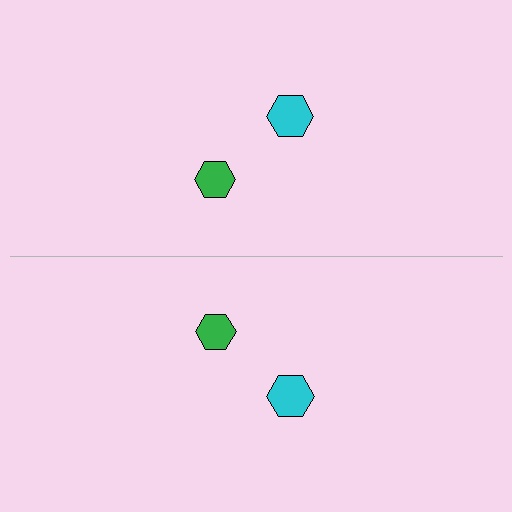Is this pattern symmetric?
Yes, this pattern has bilateral (reflection) symmetry.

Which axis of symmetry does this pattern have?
The pattern has a horizontal axis of symmetry running through the center of the image.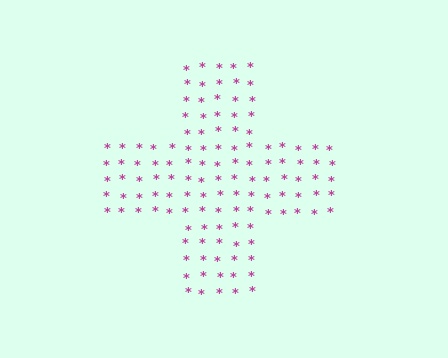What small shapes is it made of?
It is made of small asterisks.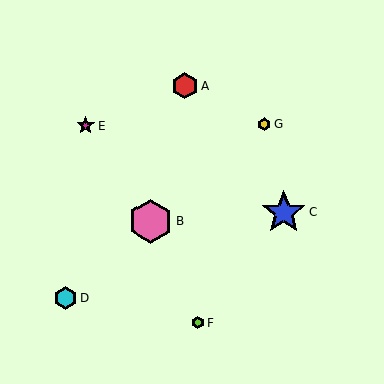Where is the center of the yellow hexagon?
The center of the yellow hexagon is at (264, 124).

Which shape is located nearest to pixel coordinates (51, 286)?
The cyan hexagon (labeled D) at (65, 298) is nearest to that location.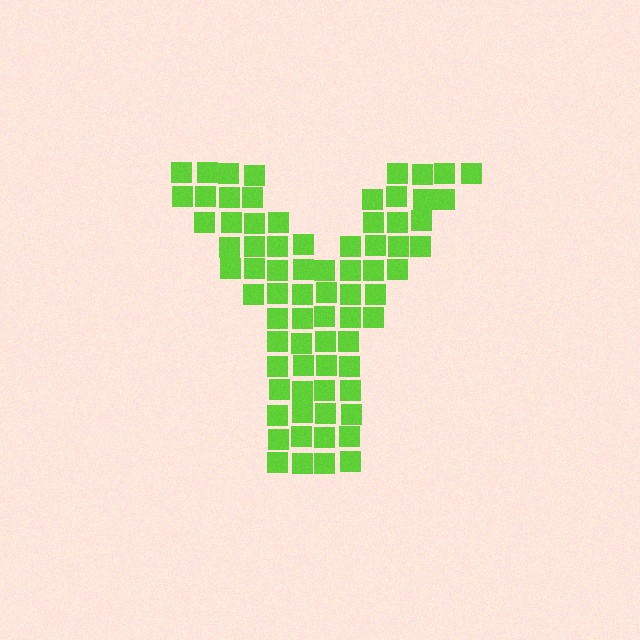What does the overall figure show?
The overall figure shows the letter Y.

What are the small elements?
The small elements are squares.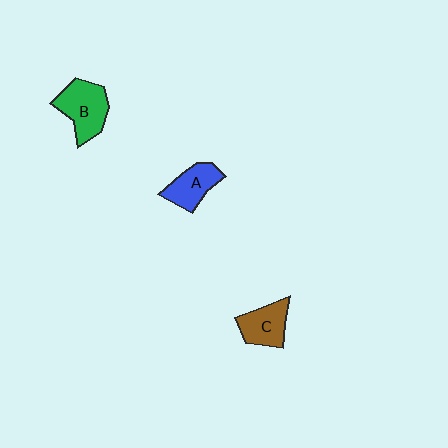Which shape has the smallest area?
Shape A (blue).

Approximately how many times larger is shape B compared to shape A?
Approximately 1.3 times.